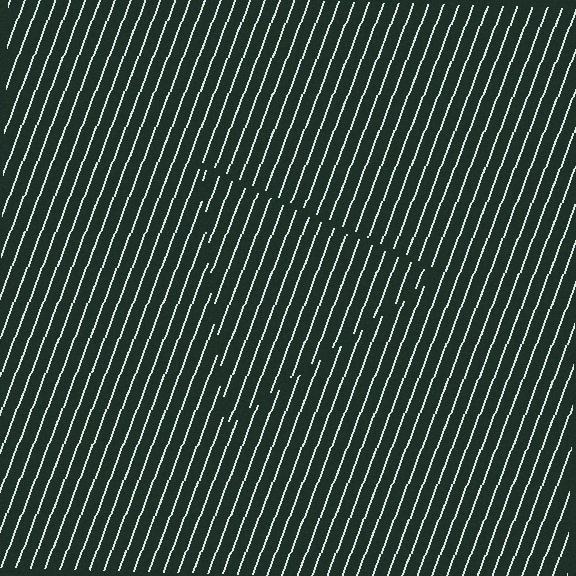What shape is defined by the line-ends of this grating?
An illusory triangle. The interior of the shape contains the same grating, shifted by half a period — the contour is defined by the phase discontinuity where line-ends from the inner and outer gratings abut.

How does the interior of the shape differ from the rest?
The interior of the shape contains the same grating, shifted by half a period — the contour is defined by the phase discontinuity where line-ends from the inner and outer gratings abut.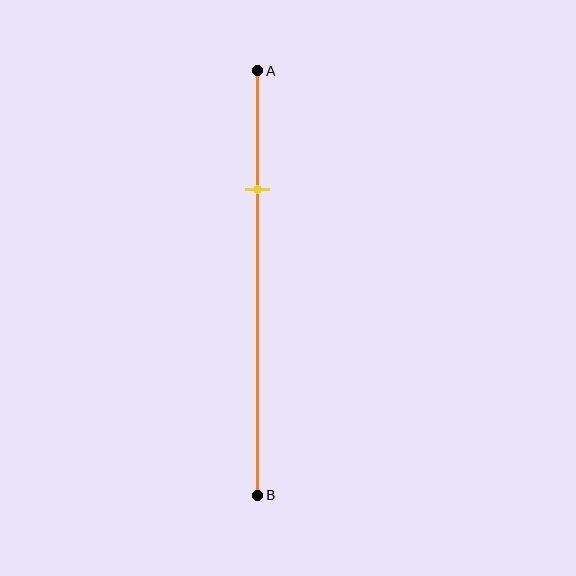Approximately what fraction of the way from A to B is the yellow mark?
The yellow mark is approximately 30% of the way from A to B.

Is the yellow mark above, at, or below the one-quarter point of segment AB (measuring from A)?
The yellow mark is below the one-quarter point of segment AB.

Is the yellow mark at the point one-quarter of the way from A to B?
No, the mark is at about 30% from A, not at the 25% one-quarter point.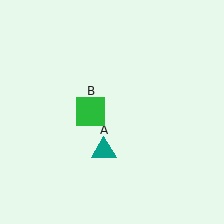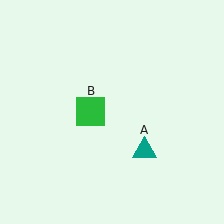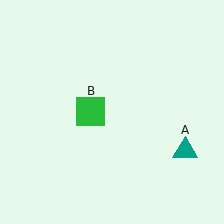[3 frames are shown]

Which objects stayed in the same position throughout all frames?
Green square (object B) remained stationary.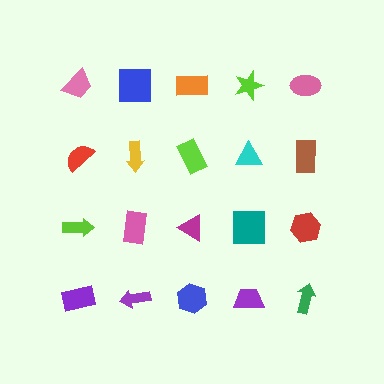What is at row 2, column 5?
A brown rectangle.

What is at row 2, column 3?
A lime rectangle.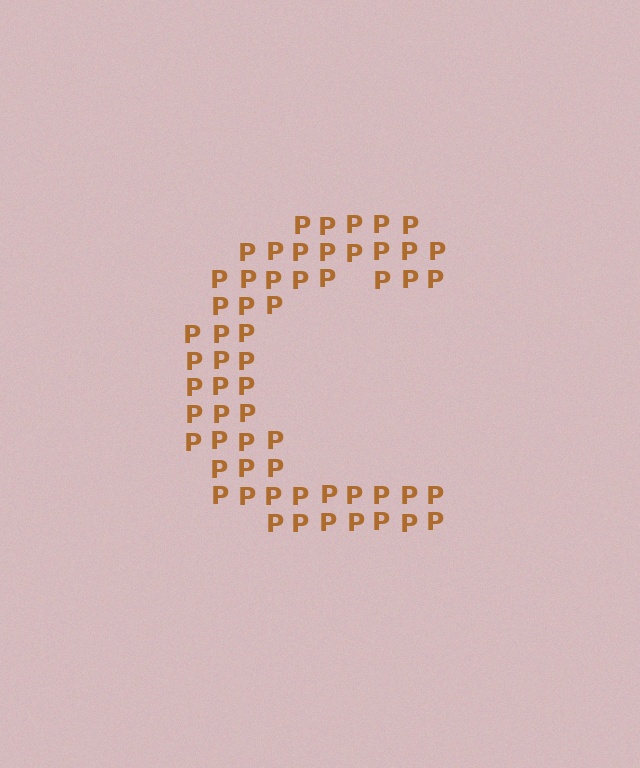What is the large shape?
The large shape is the letter C.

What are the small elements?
The small elements are letter P's.